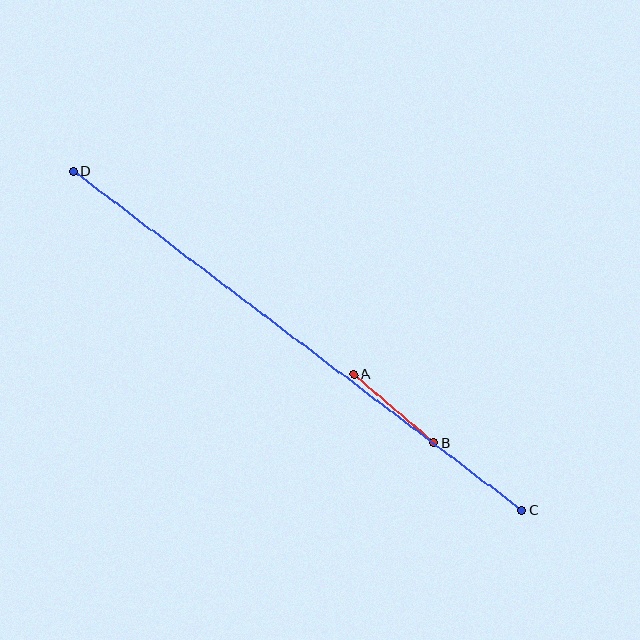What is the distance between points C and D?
The distance is approximately 562 pixels.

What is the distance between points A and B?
The distance is approximately 106 pixels.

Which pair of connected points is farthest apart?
Points C and D are farthest apart.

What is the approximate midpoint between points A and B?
The midpoint is at approximately (394, 409) pixels.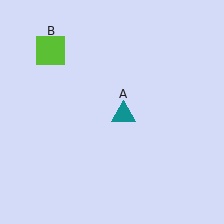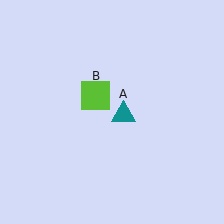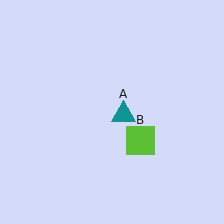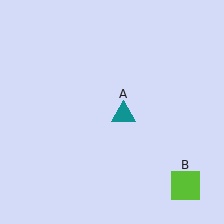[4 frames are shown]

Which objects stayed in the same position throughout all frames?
Teal triangle (object A) remained stationary.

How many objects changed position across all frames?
1 object changed position: lime square (object B).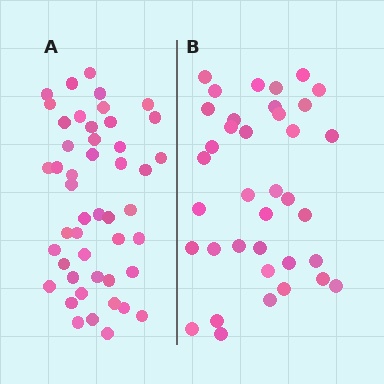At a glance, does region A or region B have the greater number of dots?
Region A (the left region) has more dots.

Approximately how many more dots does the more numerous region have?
Region A has roughly 10 or so more dots than region B.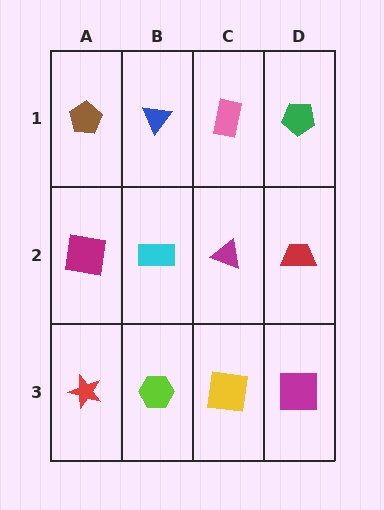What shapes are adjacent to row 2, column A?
A brown pentagon (row 1, column A), a red star (row 3, column A), a cyan rectangle (row 2, column B).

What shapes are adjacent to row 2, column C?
A pink rectangle (row 1, column C), a yellow square (row 3, column C), a cyan rectangle (row 2, column B), a red trapezoid (row 2, column D).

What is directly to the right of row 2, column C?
A red trapezoid.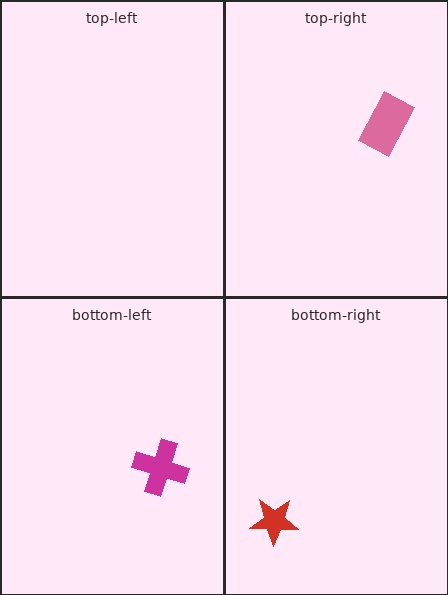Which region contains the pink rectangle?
The top-right region.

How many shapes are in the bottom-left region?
1.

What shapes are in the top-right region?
The pink rectangle.